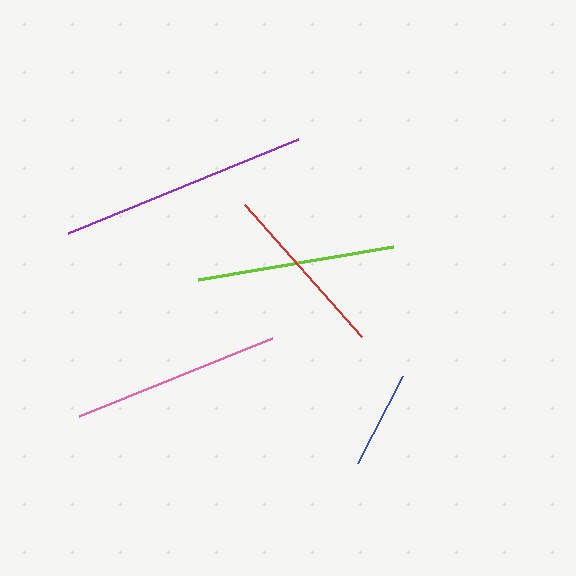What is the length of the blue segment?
The blue segment is approximately 99 pixels long.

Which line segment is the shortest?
The blue line is the shortest at approximately 99 pixels.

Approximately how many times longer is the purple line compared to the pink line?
The purple line is approximately 1.2 times the length of the pink line.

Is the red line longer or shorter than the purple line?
The purple line is longer than the red line.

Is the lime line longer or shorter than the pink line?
The pink line is longer than the lime line.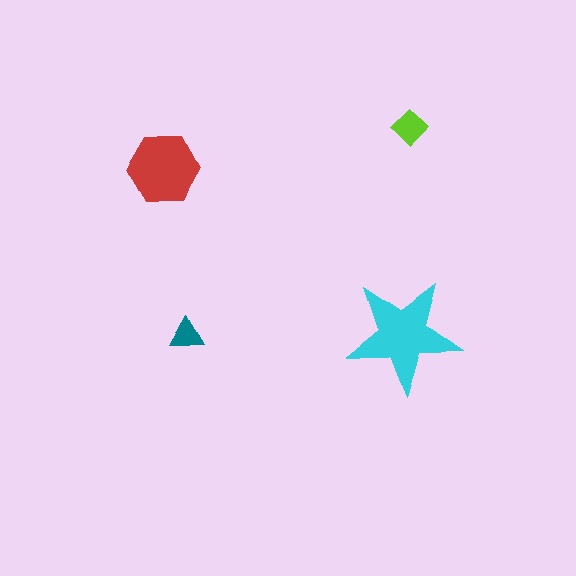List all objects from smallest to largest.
The teal triangle, the lime diamond, the red hexagon, the cyan star.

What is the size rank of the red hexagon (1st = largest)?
2nd.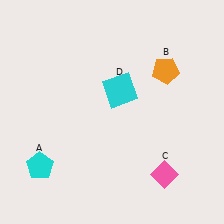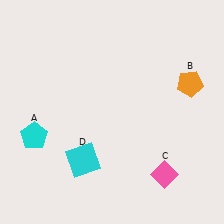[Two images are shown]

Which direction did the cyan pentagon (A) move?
The cyan pentagon (A) moved up.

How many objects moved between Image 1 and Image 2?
3 objects moved between the two images.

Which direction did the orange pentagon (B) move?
The orange pentagon (B) moved right.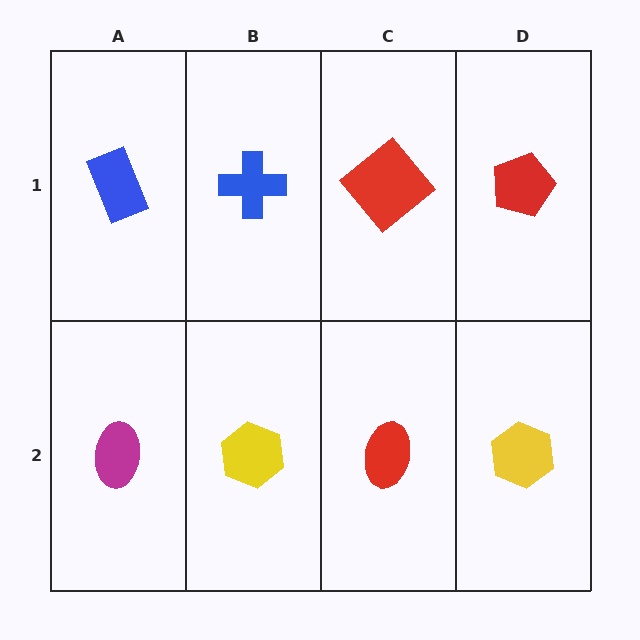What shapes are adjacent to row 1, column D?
A yellow hexagon (row 2, column D), a red diamond (row 1, column C).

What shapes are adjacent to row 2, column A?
A blue rectangle (row 1, column A), a yellow hexagon (row 2, column B).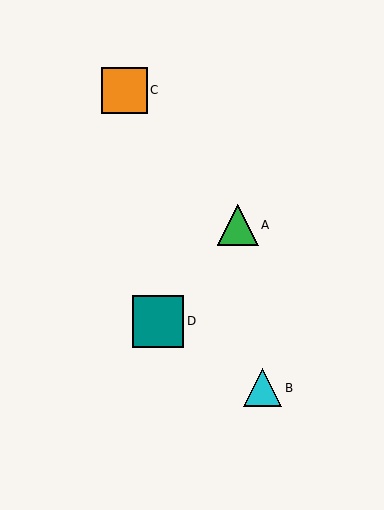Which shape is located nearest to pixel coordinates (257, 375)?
The cyan triangle (labeled B) at (263, 388) is nearest to that location.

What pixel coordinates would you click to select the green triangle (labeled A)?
Click at (238, 225) to select the green triangle A.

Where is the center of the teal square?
The center of the teal square is at (158, 321).